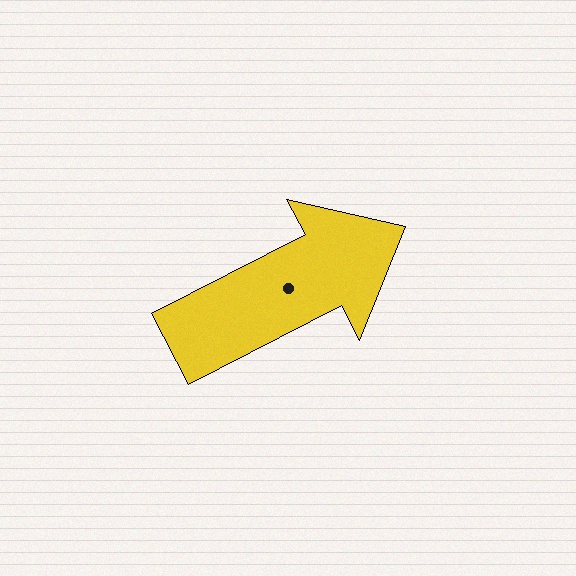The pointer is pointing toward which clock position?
Roughly 2 o'clock.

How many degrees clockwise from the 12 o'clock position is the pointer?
Approximately 63 degrees.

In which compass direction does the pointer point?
Northeast.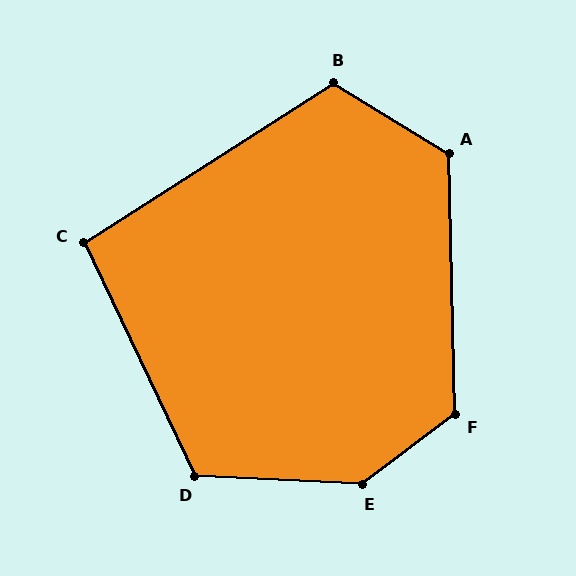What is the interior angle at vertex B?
Approximately 116 degrees (obtuse).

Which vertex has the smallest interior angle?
C, at approximately 97 degrees.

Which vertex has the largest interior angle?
E, at approximately 140 degrees.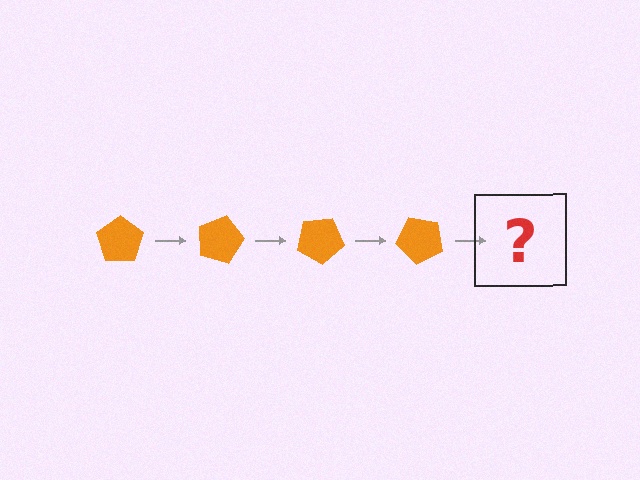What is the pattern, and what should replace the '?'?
The pattern is that the pentagon rotates 15 degrees each step. The '?' should be an orange pentagon rotated 60 degrees.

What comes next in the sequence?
The next element should be an orange pentagon rotated 60 degrees.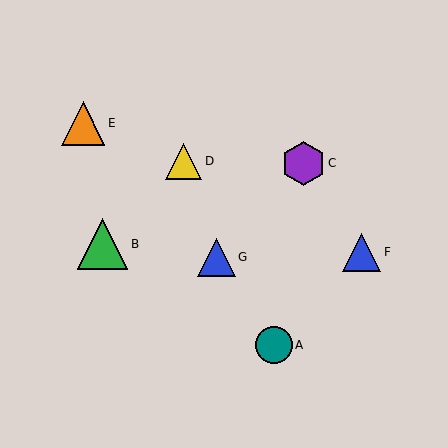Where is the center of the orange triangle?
The center of the orange triangle is at (83, 123).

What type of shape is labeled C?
Shape C is a purple hexagon.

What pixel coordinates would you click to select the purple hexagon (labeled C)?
Click at (303, 163) to select the purple hexagon C.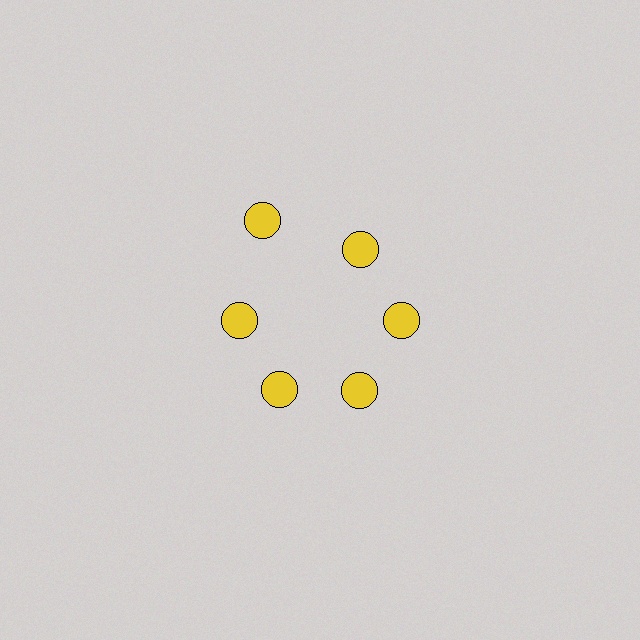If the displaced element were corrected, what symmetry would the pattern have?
It would have 6-fold rotational symmetry — the pattern would map onto itself every 60 degrees.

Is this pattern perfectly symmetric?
No. The 6 yellow circles are arranged in a ring, but one element near the 11 o'clock position is pushed outward from the center, breaking the 6-fold rotational symmetry.